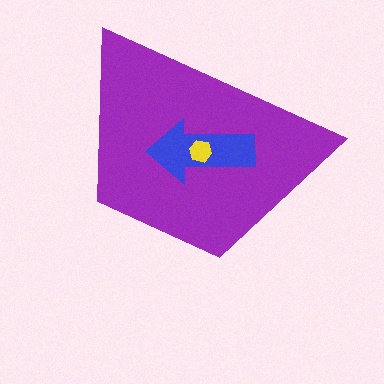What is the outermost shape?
The purple trapezoid.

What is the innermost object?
The yellow hexagon.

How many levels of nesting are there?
3.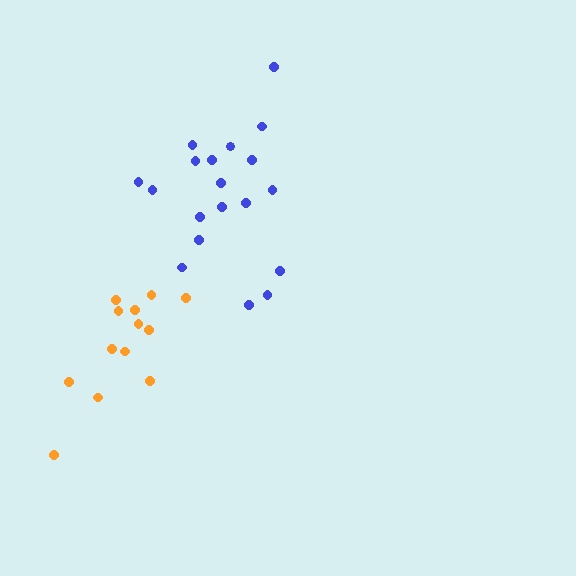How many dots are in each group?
Group 1: 13 dots, Group 2: 19 dots (32 total).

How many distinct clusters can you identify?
There are 2 distinct clusters.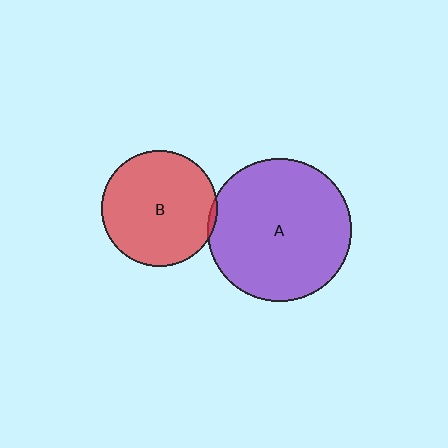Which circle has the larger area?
Circle A (purple).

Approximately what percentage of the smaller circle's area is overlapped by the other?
Approximately 5%.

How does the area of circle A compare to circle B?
Approximately 1.5 times.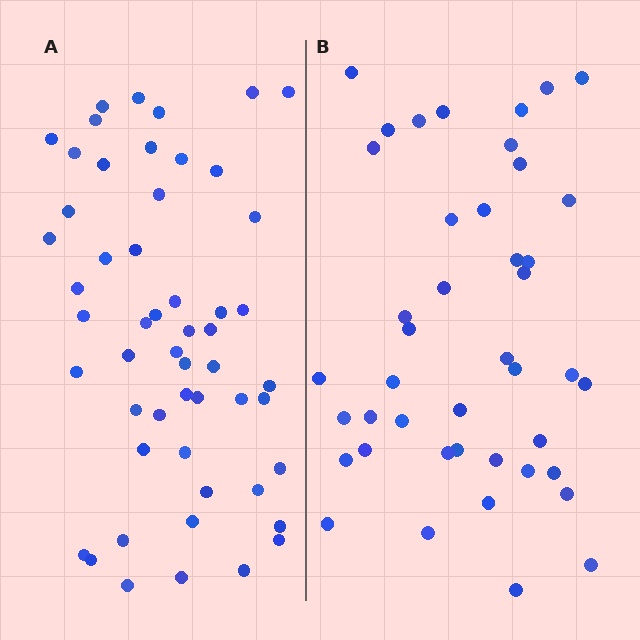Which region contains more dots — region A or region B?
Region A (the left region) has more dots.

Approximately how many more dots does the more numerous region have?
Region A has roughly 10 or so more dots than region B.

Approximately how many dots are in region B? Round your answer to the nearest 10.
About 40 dots. (The exact count is 43, which rounds to 40.)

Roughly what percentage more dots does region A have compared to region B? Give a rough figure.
About 25% more.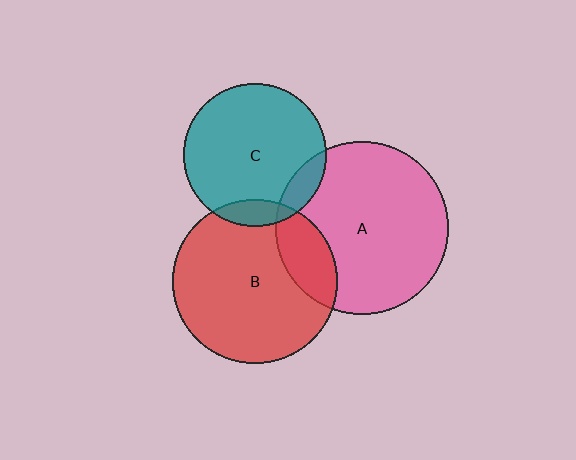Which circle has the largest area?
Circle A (pink).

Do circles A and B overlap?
Yes.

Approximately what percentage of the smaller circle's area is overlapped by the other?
Approximately 20%.